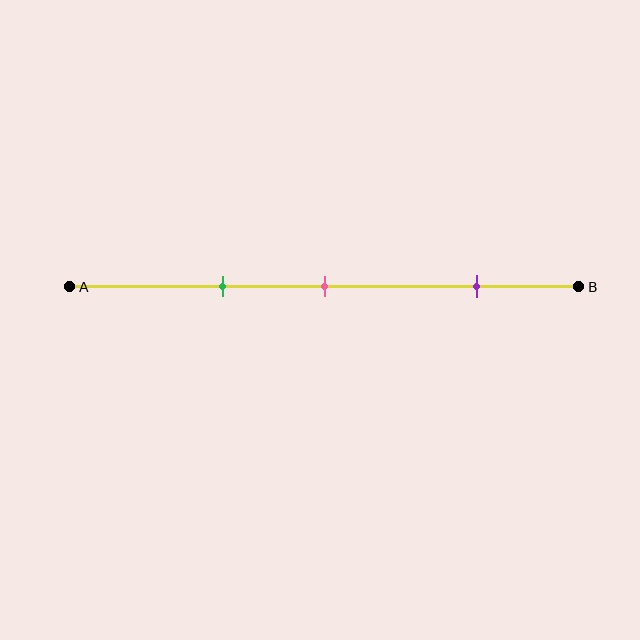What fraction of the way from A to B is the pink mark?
The pink mark is approximately 50% (0.5) of the way from A to B.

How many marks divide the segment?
There are 3 marks dividing the segment.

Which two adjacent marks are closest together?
The green and pink marks are the closest adjacent pair.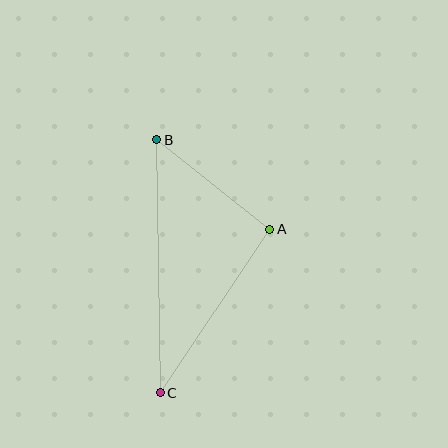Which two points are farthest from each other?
Points B and C are farthest from each other.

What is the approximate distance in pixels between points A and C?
The distance between A and C is approximately 197 pixels.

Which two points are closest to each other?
Points A and B are closest to each other.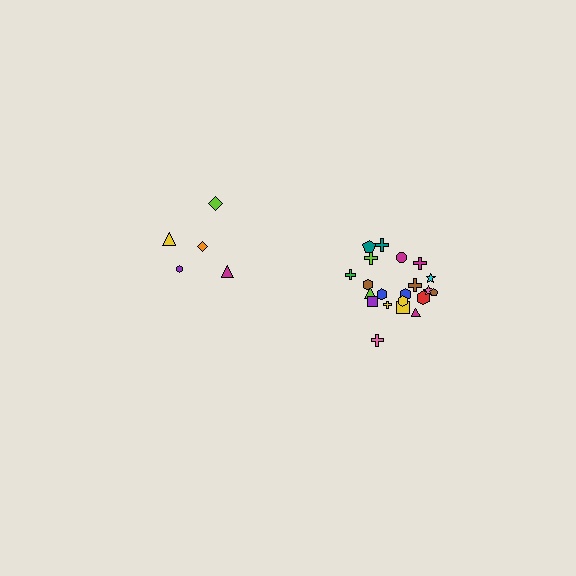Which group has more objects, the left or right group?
The right group.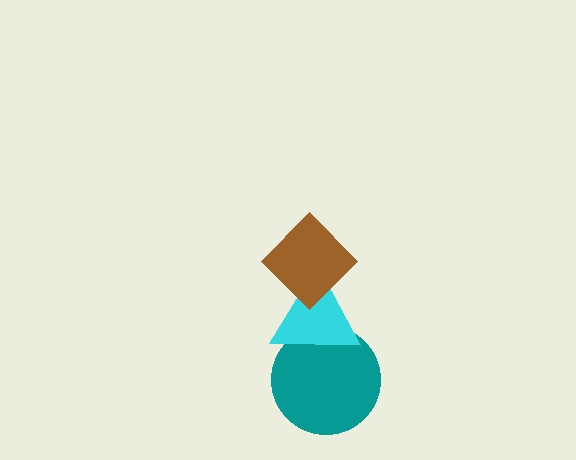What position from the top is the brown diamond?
The brown diamond is 1st from the top.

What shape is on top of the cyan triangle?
The brown diamond is on top of the cyan triangle.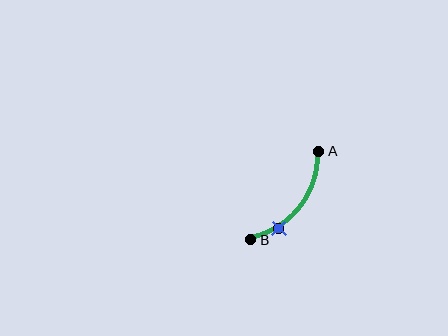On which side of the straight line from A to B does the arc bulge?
The arc bulges below and to the right of the straight line connecting A and B.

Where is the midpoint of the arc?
The arc midpoint is the point on the curve farthest from the straight line joining A and B. It sits below and to the right of that line.